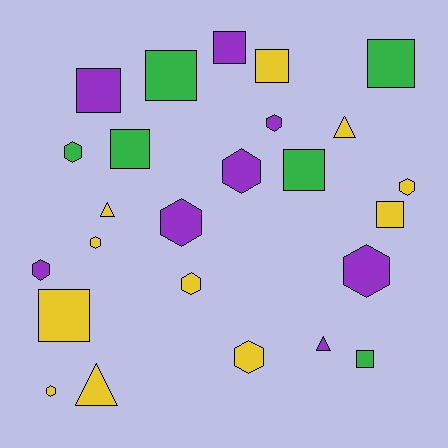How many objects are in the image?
There are 25 objects.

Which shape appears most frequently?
Hexagon, with 11 objects.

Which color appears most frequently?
Yellow, with 11 objects.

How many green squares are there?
There are 5 green squares.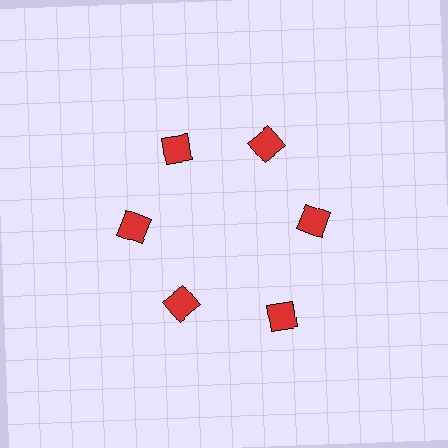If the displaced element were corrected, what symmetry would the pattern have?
It would have 6-fold rotational symmetry — the pattern would map onto itself every 60 degrees.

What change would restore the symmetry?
The symmetry would be restored by moving it inward, back onto the ring so that all 6 squares sit at equal angles and equal distance from the center.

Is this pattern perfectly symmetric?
No. The 6 red squares are arranged in a ring, but one element near the 5 o'clock position is pushed outward from the center, breaking the 6-fold rotational symmetry.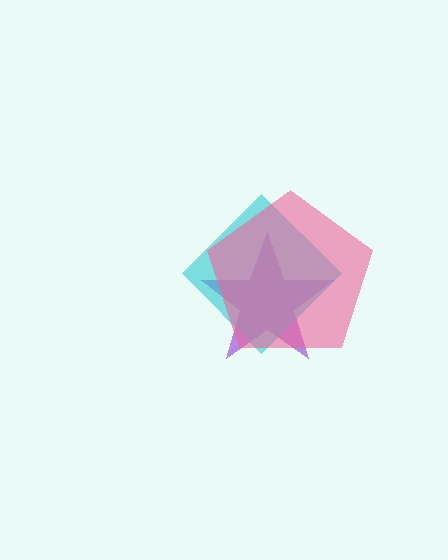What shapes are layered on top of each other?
The layered shapes are: a purple star, a cyan diamond, a pink pentagon.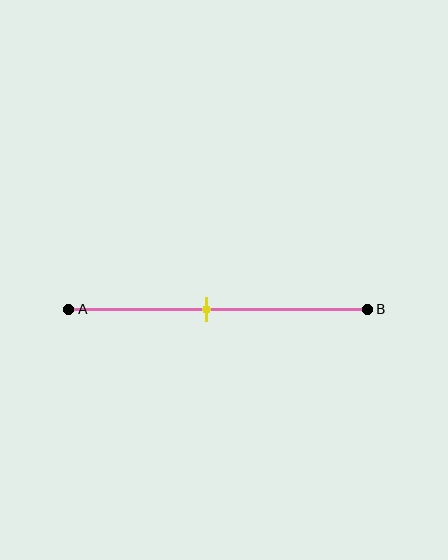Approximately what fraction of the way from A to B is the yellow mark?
The yellow mark is approximately 45% of the way from A to B.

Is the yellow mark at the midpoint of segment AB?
No, the mark is at about 45% from A, not at the 50% midpoint.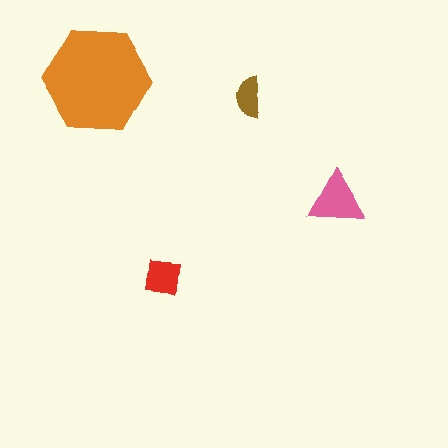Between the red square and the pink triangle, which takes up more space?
The pink triangle.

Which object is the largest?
The orange hexagon.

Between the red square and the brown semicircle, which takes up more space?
The red square.